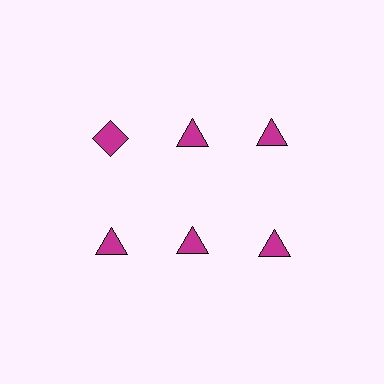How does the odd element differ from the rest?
It has a different shape: diamond instead of triangle.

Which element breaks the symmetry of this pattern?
The magenta diamond in the top row, leftmost column breaks the symmetry. All other shapes are magenta triangles.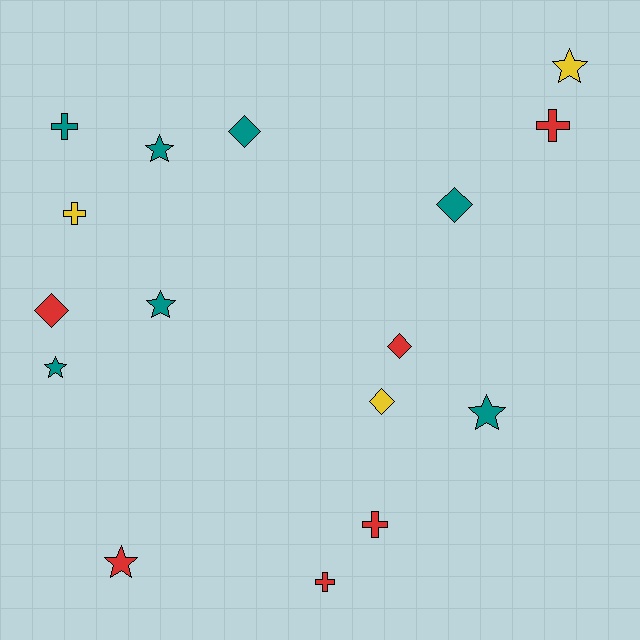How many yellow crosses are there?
There is 1 yellow cross.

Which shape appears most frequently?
Star, with 6 objects.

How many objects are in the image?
There are 16 objects.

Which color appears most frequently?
Teal, with 7 objects.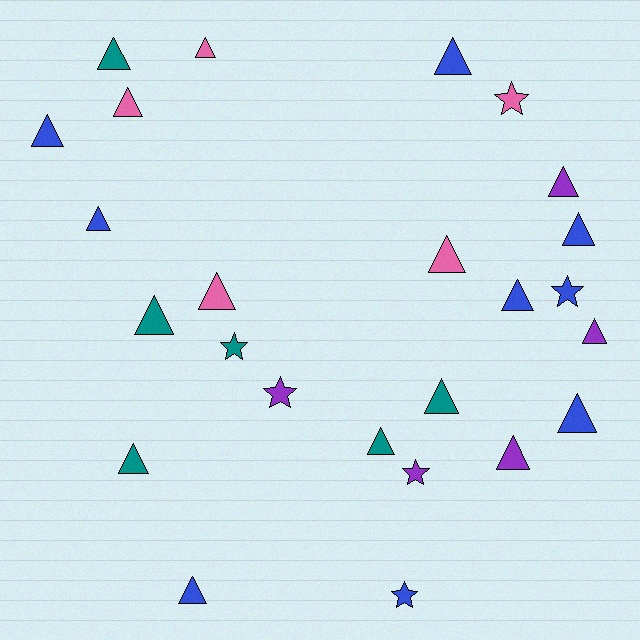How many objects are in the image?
There are 25 objects.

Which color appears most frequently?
Blue, with 9 objects.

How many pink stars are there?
There is 1 pink star.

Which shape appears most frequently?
Triangle, with 19 objects.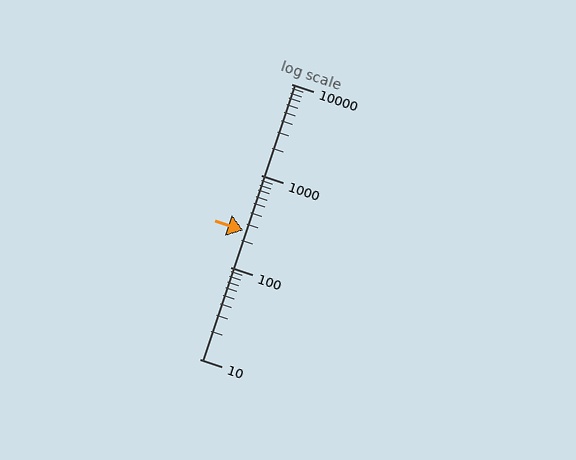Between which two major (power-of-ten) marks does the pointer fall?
The pointer is between 100 and 1000.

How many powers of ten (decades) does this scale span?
The scale spans 3 decades, from 10 to 10000.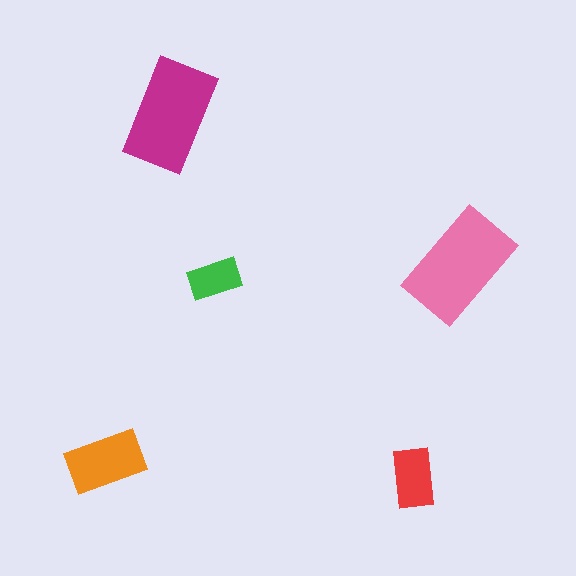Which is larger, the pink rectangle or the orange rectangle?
The pink one.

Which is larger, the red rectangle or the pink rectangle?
The pink one.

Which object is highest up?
The magenta rectangle is topmost.